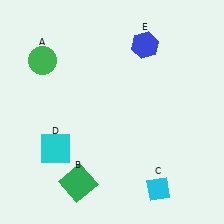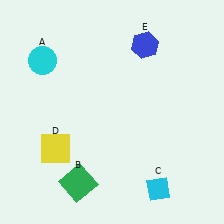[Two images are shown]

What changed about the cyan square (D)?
In Image 1, D is cyan. In Image 2, it changed to yellow.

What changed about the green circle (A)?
In Image 1, A is green. In Image 2, it changed to cyan.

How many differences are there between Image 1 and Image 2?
There are 2 differences between the two images.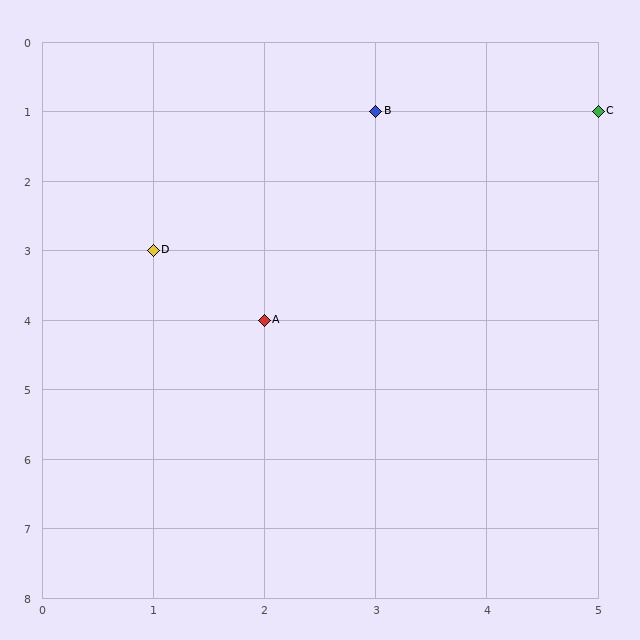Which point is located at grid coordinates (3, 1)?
Point B is at (3, 1).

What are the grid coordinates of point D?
Point D is at grid coordinates (1, 3).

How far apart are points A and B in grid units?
Points A and B are 1 column and 3 rows apart (about 3.2 grid units diagonally).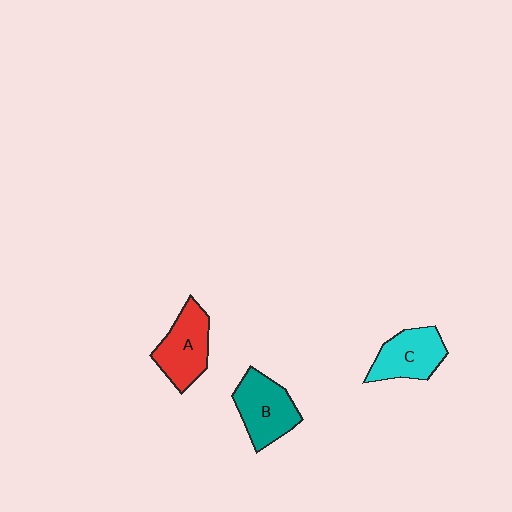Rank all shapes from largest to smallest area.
From largest to smallest: B (teal), A (red), C (cyan).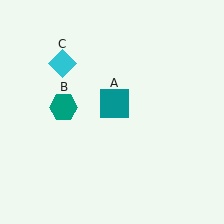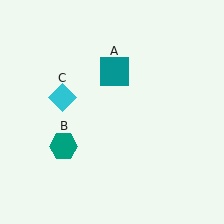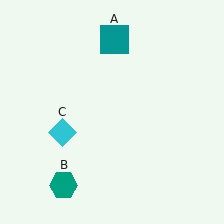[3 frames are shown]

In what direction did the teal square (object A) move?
The teal square (object A) moved up.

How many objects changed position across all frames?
3 objects changed position: teal square (object A), teal hexagon (object B), cyan diamond (object C).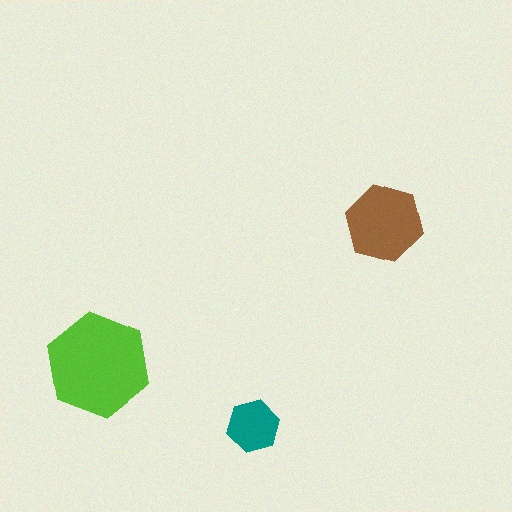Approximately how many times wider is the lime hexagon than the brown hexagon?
About 1.5 times wider.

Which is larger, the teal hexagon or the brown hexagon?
The brown one.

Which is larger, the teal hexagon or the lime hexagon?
The lime one.